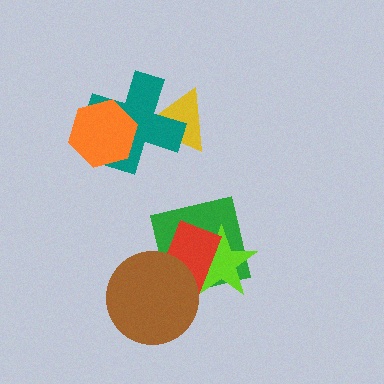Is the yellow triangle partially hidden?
Yes, it is partially covered by another shape.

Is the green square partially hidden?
Yes, it is partially covered by another shape.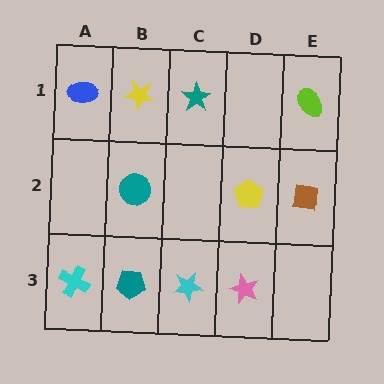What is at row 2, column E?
A brown square.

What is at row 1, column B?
A yellow star.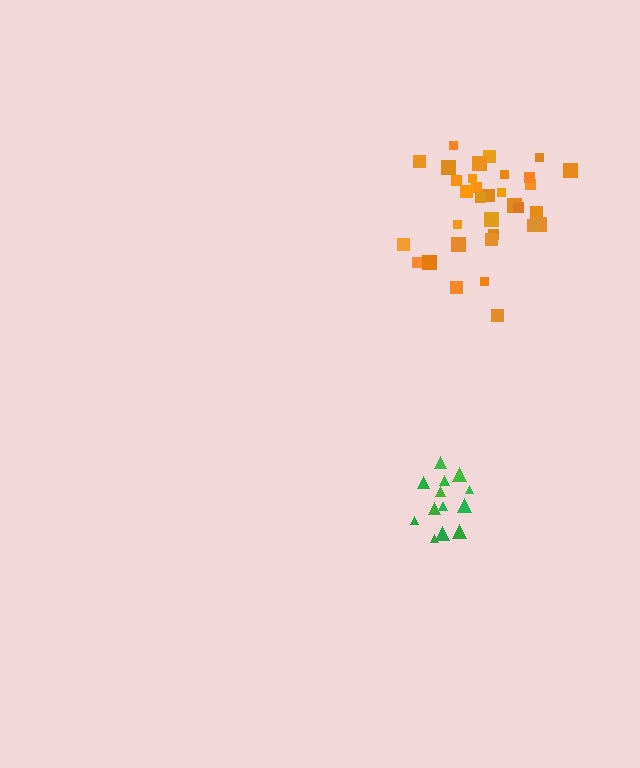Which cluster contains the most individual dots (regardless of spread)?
Orange (33).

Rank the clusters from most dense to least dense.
green, orange.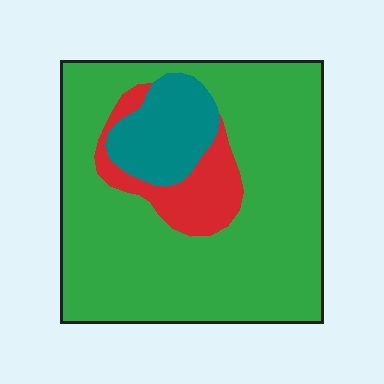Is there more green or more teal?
Green.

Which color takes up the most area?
Green, at roughly 75%.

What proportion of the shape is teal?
Teal covers about 15% of the shape.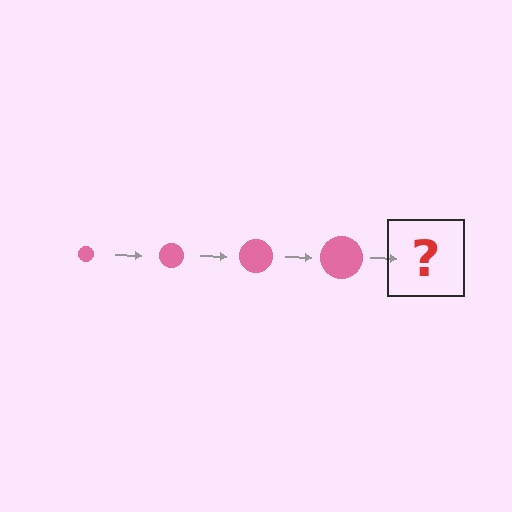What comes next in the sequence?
The next element should be a pink circle, larger than the previous one.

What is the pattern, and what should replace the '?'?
The pattern is that the circle gets progressively larger each step. The '?' should be a pink circle, larger than the previous one.